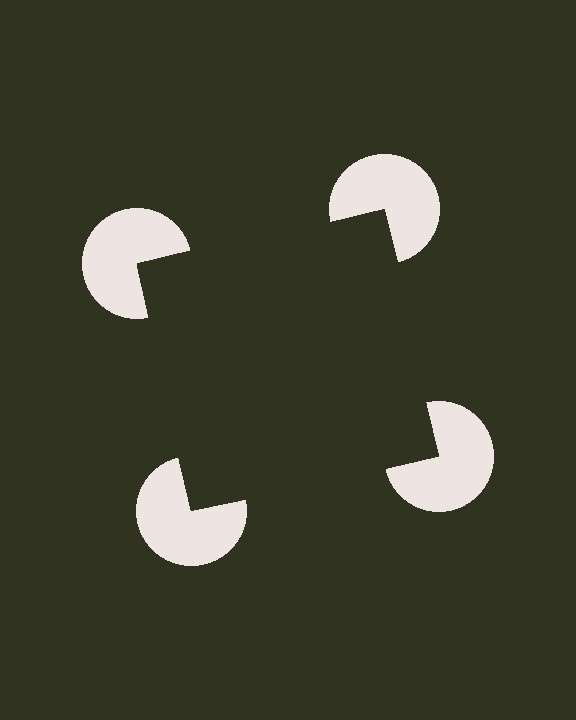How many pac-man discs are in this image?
There are 4 — one at each vertex of the illusory square.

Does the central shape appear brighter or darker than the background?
It typically appears slightly darker than the background, even though no actual brightness change is drawn.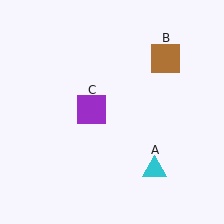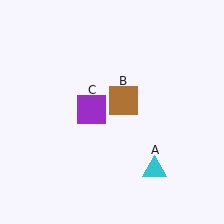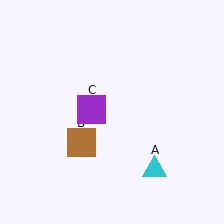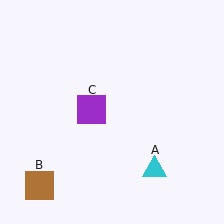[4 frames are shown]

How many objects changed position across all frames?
1 object changed position: brown square (object B).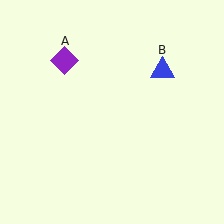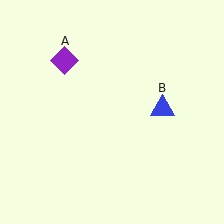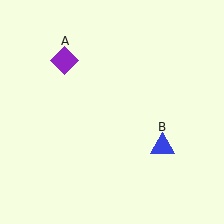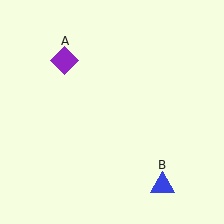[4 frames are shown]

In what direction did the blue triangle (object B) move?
The blue triangle (object B) moved down.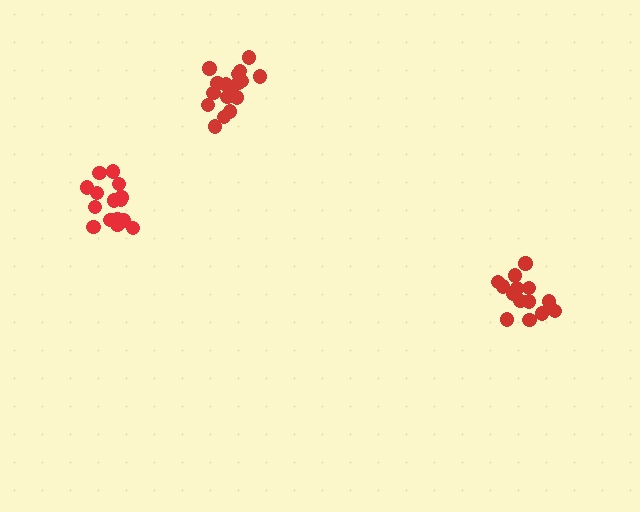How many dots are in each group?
Group 1: 15 dots, Group 2: 15 dots, Group 3: 17 dots (47 total).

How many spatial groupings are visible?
There are 3 spatial groupings.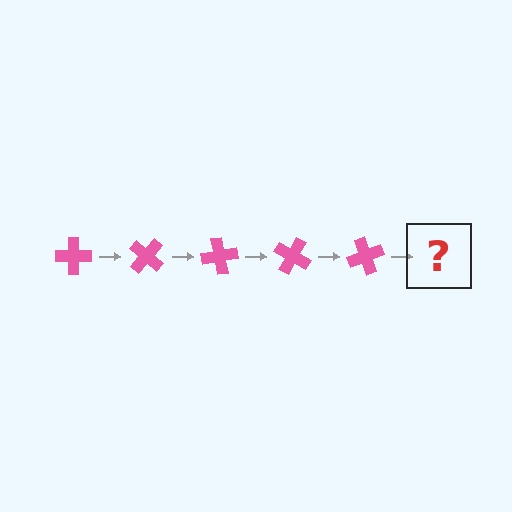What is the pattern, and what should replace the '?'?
The pattern is that the cross rotates 40 degrees each step. The '?' should be a pink cross rotated 200 degrees.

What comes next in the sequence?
The next element should be a pink cross rotated 200 degrees.